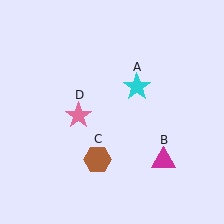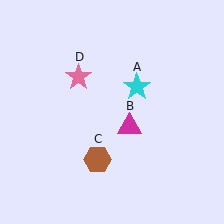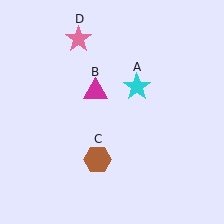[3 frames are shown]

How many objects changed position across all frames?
2 objects changed position: magenta triangle (object B), pink star (object D).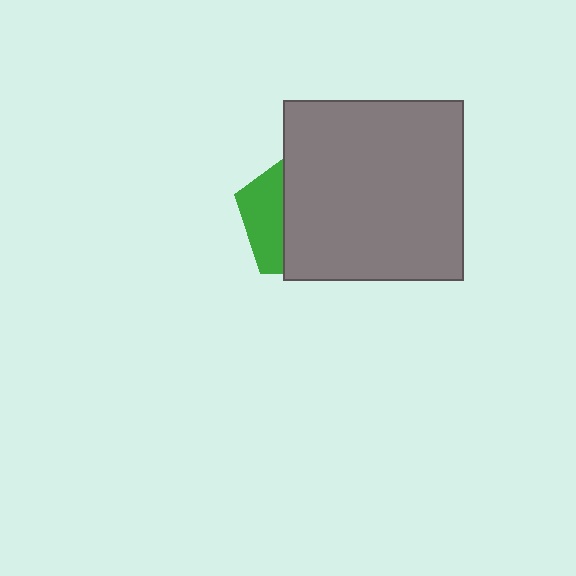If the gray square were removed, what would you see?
You would see the complete green pentagon.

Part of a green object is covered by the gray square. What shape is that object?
It is a pentagon.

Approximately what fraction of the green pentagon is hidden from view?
Roughly 69% of the green pentagon is hidden behind the gray square.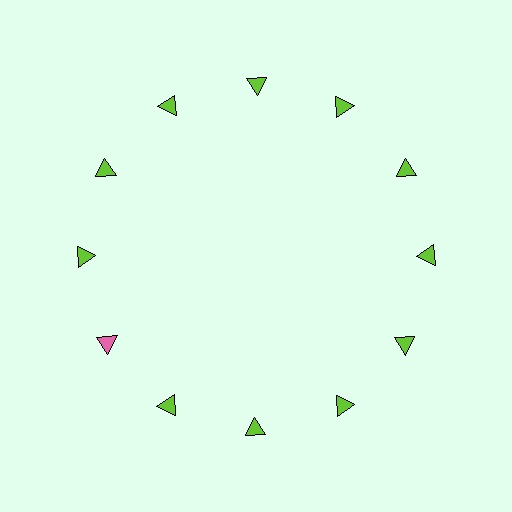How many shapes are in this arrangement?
There are 12 shapes arranged in a ring pattern.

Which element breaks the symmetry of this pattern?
The pink triangle at roughly the 8 o'clock position breaks the symmetry. All other shapes are lime triangles.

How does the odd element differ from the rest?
It has a different color: pink instead of lime.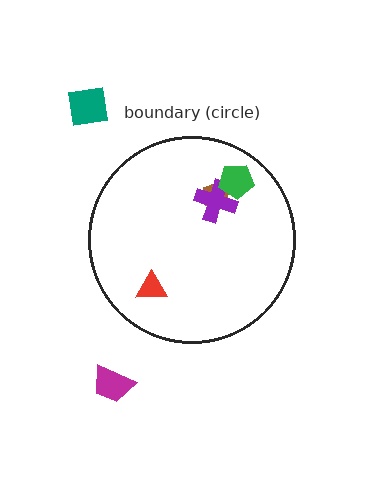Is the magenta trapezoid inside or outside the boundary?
Outside.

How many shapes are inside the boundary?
4 inside, 2 outside.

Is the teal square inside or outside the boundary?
Outside.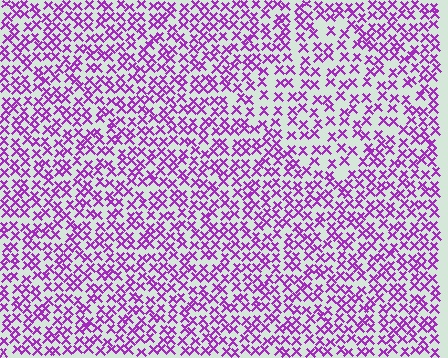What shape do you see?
I see a diamond.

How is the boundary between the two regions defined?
The boundary is defined by a change in element density (approximately 1.5x ratio). All elements are the same color, size, and shape.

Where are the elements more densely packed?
The elements are more densely packed outside the diamond boundary.